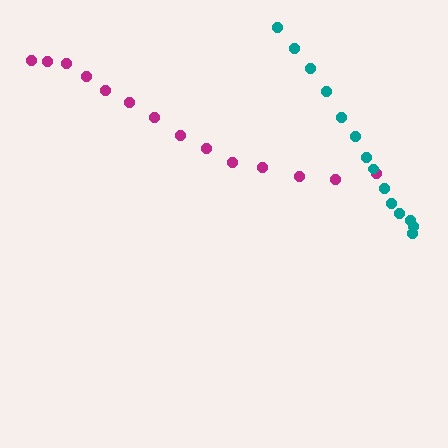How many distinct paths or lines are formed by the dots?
There are 2 distinct paths.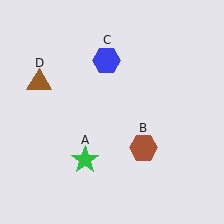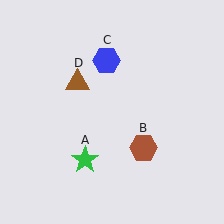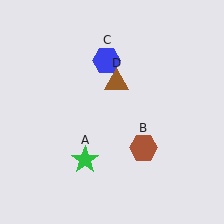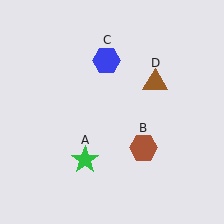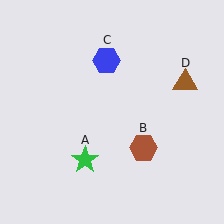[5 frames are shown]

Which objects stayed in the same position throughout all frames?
Green star (object A) and brown hexagon (object B) and blue hexagon (object C) remained stationary.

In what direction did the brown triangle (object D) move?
The brown triangle (object D) moved right.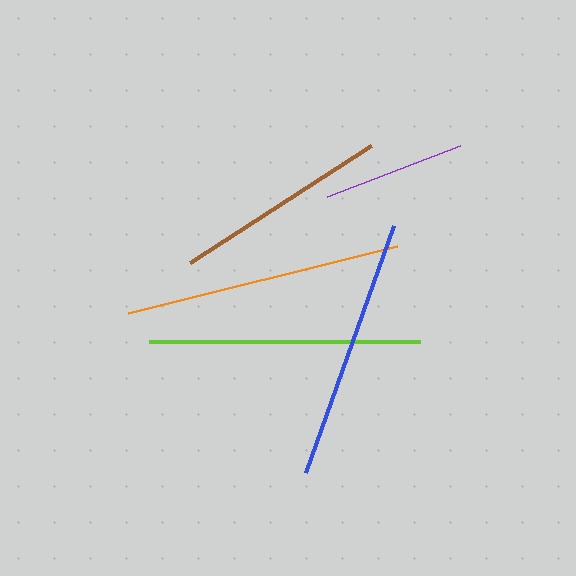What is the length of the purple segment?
The purple segment is approximately 143 pixels long.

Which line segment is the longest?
The orange line is the longest at approximately 277 pixels.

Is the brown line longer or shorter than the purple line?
The brown line is longer than the purple line.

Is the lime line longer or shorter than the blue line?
The lime line is longer than the blue line.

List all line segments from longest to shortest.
From longest to shortest: orange, lime, blue, brown, purple.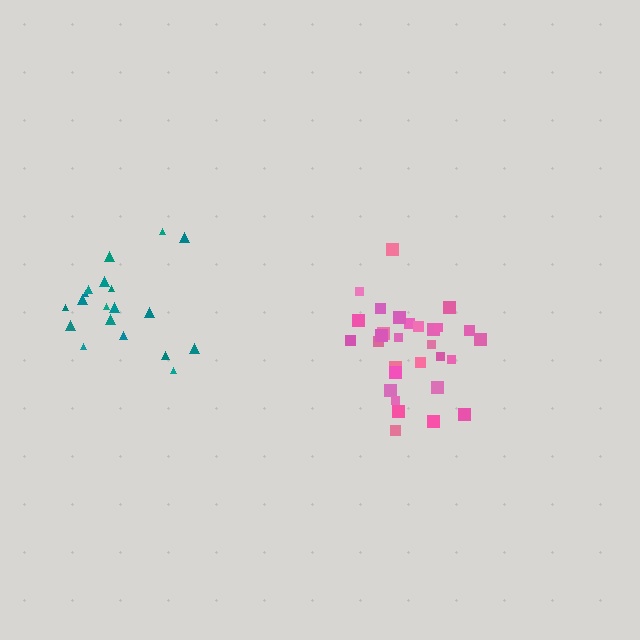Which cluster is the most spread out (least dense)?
Teal.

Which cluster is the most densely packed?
Pink.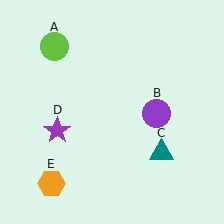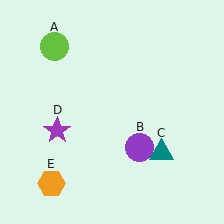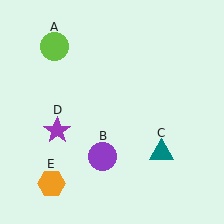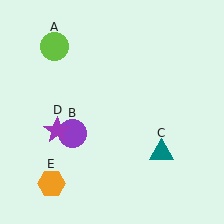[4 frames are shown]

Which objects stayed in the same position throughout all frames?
Lime circle (object A) and teal triangle (object C) and purple star (object D) and orange hexagon (object E) remained stationary.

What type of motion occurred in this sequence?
The purple circle (object B) rotated clockwise around the center of the scene.